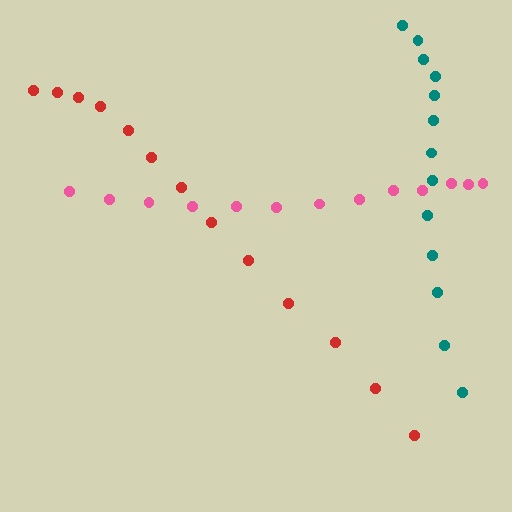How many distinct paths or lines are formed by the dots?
There are 3 distinct paths.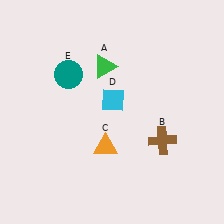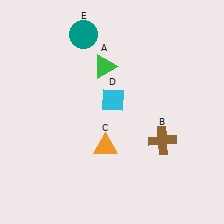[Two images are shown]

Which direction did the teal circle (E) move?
The teal circle (E) moved up.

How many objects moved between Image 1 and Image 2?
1 object moved between the two images.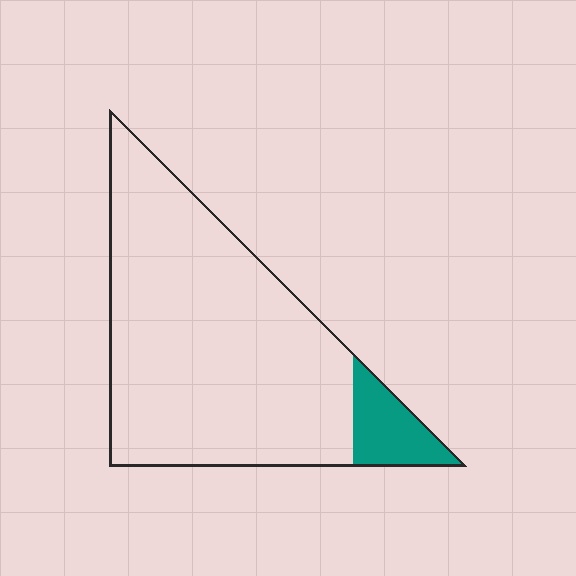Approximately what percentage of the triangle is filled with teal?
Approximately 10%.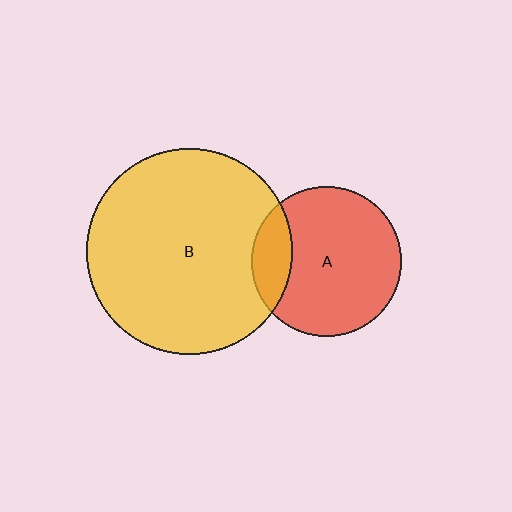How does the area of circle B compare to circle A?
Approximately 1.9 times.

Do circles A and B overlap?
Yes.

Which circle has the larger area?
Circle B (yellow).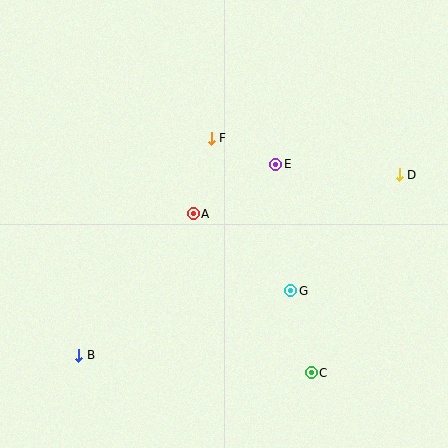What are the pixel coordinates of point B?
Point B is at (79, 355).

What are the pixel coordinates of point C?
Point C is at (311, 373).